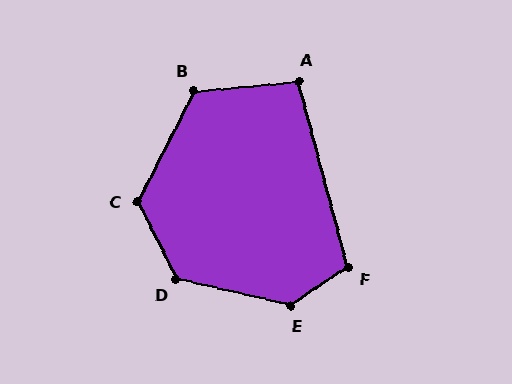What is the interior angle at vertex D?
Approximately 129 degrees (obtuse).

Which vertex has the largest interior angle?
E, at approximately 133 degrees.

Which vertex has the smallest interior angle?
A, at approximately 100 degrees.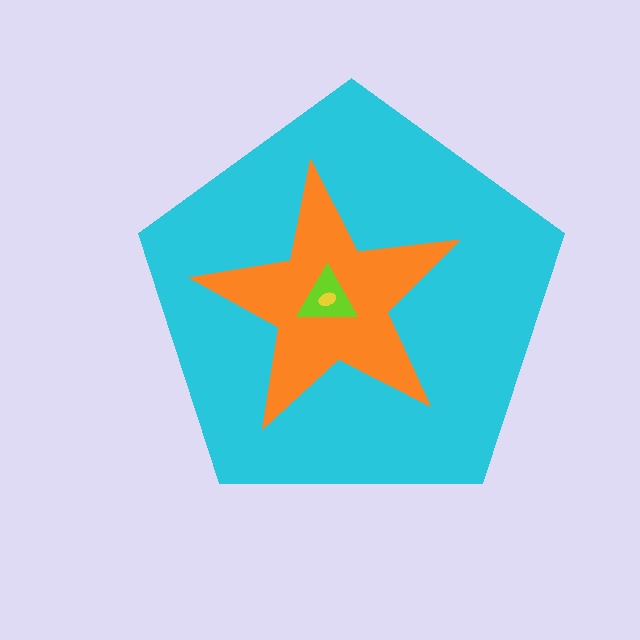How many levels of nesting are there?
4.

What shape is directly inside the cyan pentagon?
The orange star.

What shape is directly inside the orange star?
The lime triangle.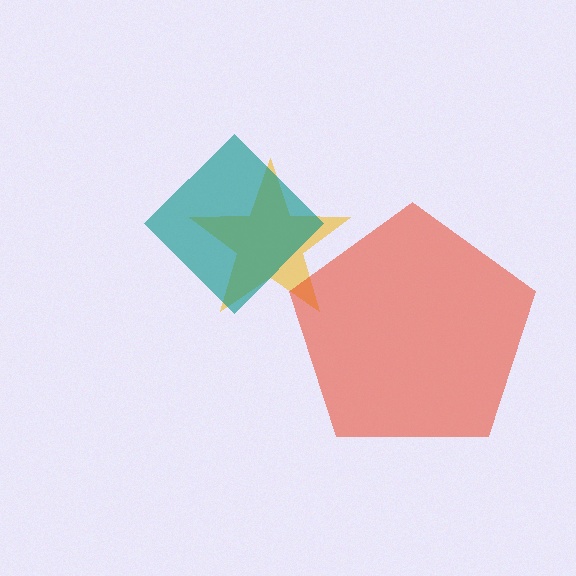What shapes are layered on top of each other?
The layered shapes are: a yellow star, a red pentagon, a teal diamond.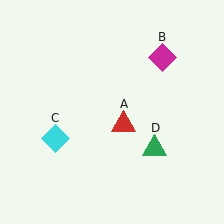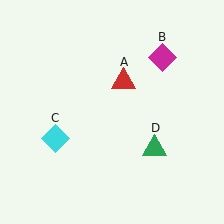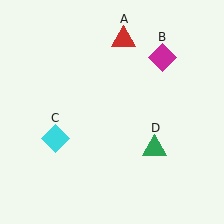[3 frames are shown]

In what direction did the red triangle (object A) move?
The red triangle (object A) moved up.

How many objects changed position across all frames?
1 object changed position: red triangle (object A).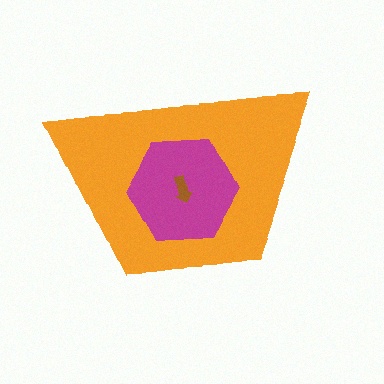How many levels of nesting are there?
3.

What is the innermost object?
The brown arrow.